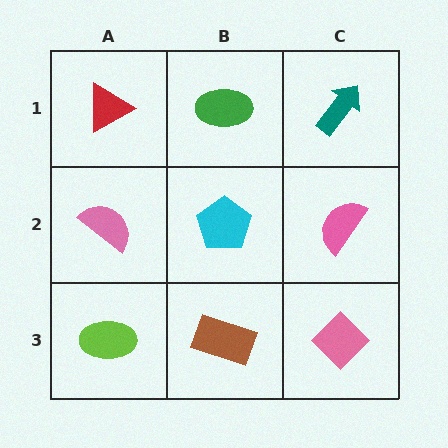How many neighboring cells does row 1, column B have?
3.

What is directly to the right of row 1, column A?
A green ellipse.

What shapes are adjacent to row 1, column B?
A cyan pentagon (row 2, column B), a red triangle (row 1, column A), a teal arrow (row 1, column C).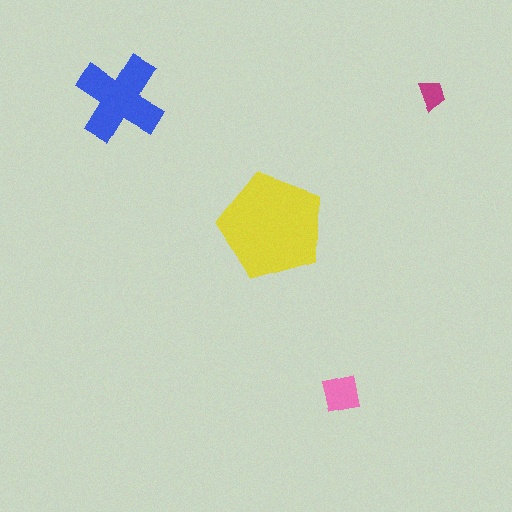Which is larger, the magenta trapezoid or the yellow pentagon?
The yellow pentagon.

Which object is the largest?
The yellow pentagon.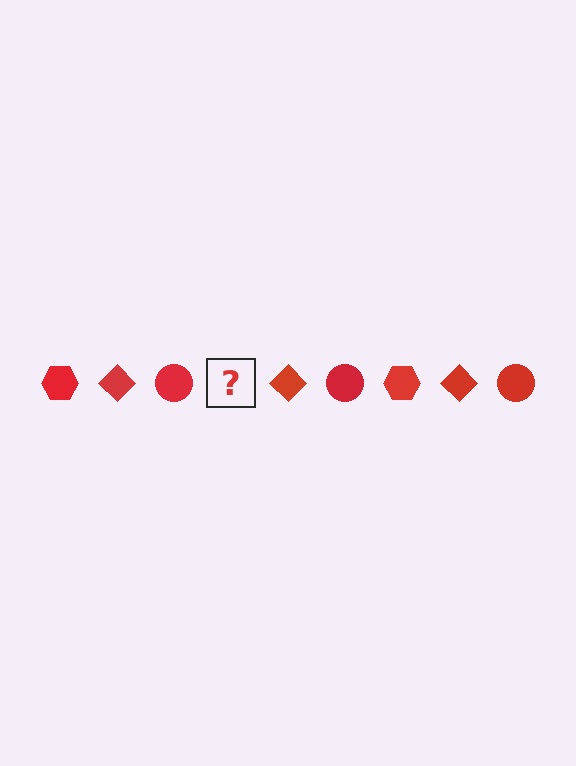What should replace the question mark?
The question mark should be replaced with a red hexagon.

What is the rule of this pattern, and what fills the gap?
The rule is that the pattern cycles through hexagon, diamond, circle shapes in red. The gap should be filled with a red hexagon.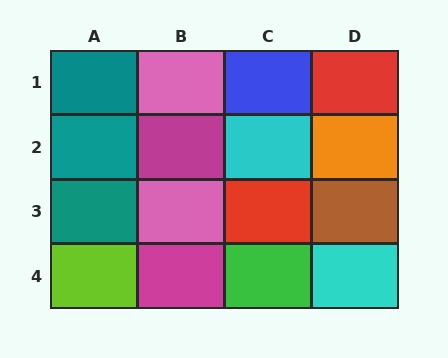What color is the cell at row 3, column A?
Teal.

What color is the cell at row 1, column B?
Pink.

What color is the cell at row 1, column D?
Red.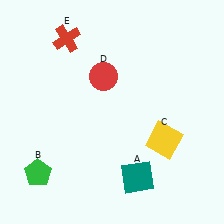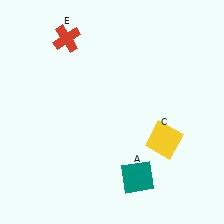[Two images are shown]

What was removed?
The red circle (D), the green pentagon (B) were removed in Image 2.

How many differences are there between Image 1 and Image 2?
There are 2 differences between the two images.